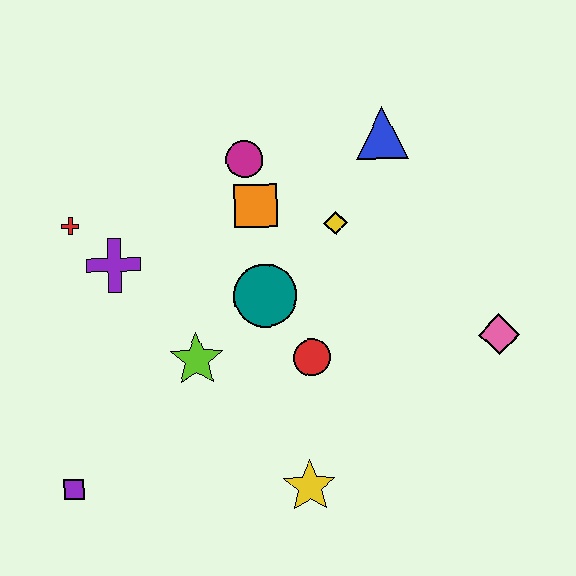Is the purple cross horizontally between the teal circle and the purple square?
Yes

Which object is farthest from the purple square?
The blue triangle is farthest from the purple square.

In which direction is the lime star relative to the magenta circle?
The lime star is below the magenta circle.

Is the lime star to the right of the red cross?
Yes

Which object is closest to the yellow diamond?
The orange square is closest to the yellow diamond.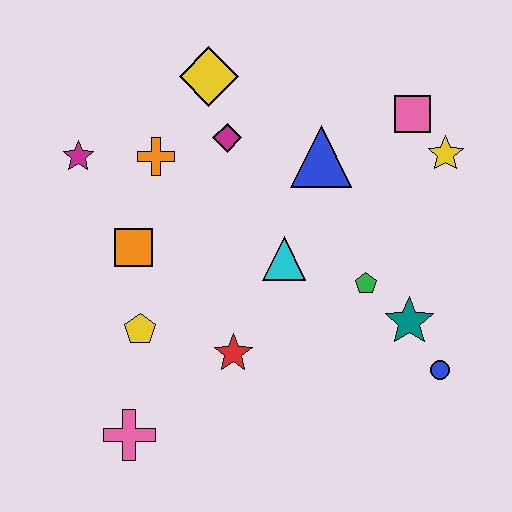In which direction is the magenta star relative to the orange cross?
The magenta star is to the left of the orange cross.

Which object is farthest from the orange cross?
The blue circle is farthest from the orange cross.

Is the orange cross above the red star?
Yes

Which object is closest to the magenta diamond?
The yellow diamond is closest to the magenta diamond.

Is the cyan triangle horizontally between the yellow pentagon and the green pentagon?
Yes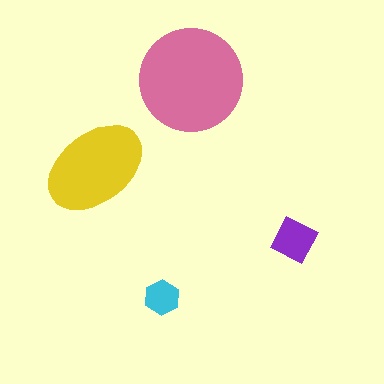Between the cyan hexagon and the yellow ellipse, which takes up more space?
The yellow ellipse.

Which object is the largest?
The pink circle.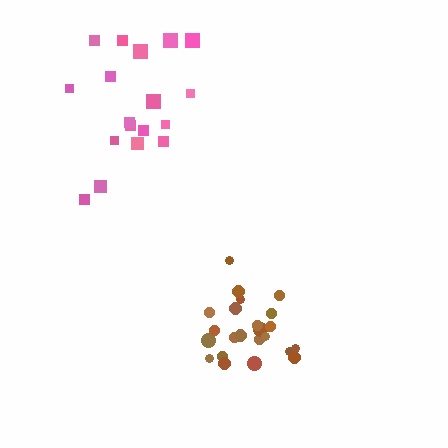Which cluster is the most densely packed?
Brown.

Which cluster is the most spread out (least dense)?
Pink.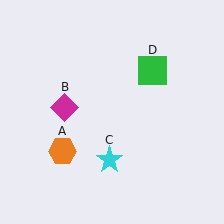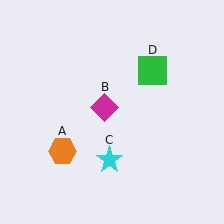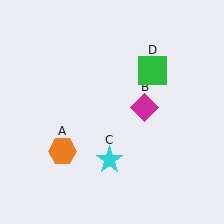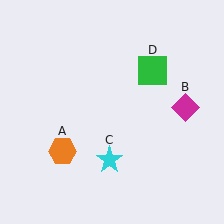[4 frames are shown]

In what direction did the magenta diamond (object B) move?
The magenta diamond (object B) moved right.